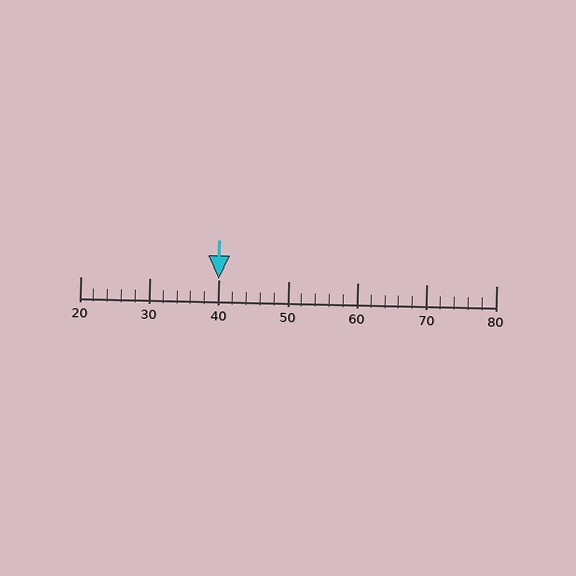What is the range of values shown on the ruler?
The ruler shows values from 20 to 80.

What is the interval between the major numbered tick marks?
The major tick marks are spaced 10 units apart.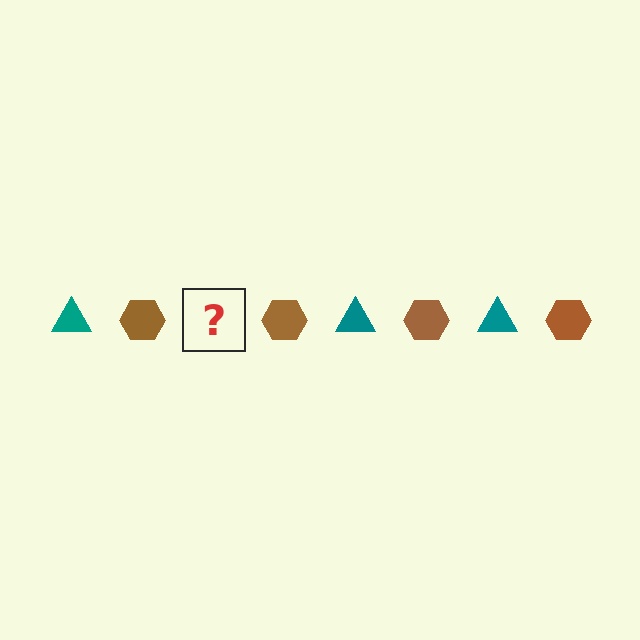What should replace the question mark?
The question mark should be replaced with a teal triangle.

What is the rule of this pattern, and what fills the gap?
The rule is that the pattern alternates between teal triangle and brown hexagon. The gap should be filled with a teal triangle.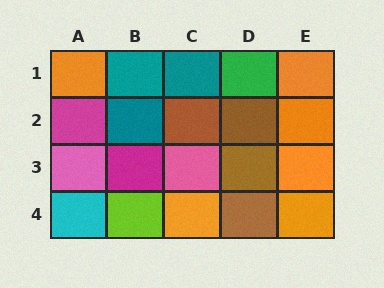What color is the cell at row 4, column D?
Brown.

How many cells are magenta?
2 cells are magenta.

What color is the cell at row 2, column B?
Teal.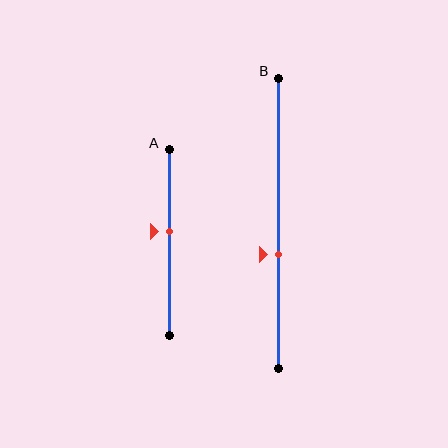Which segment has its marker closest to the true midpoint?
Segment A has its marker closest to the true midpoint.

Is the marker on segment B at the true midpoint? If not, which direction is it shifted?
No, the marker on segment B is shifted downward by about 11% of the segment length.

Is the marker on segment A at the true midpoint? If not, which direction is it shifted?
No, the marker on segment A is shifted upward by about 6% of the segment length.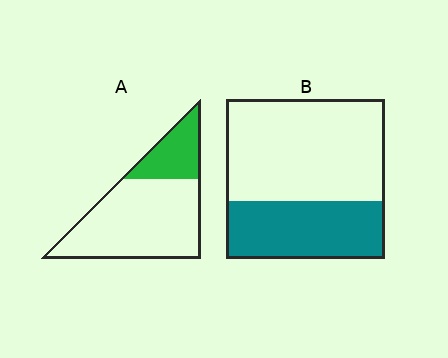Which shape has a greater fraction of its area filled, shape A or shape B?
Shape B.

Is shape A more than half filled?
No.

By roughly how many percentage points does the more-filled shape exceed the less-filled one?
By roughly 10 percentage points (B over A).